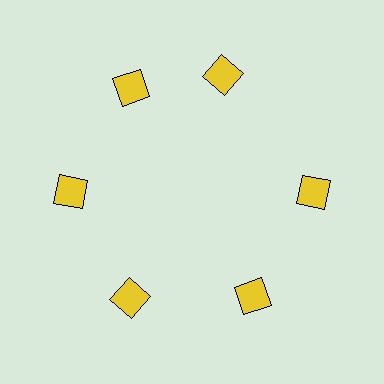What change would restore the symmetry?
The symmetry would be restored by rotating it back into even spacing with its neighbors so that all 6 squares sit at equal angles and equal distance from the center.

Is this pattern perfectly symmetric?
No. The 6 yellow squares are arranged in a ring, but one element near the 1 o'clock position is rotated out of alignment along the ring, breaking the 6-fold rotational symmetry.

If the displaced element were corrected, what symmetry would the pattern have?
It would have 6-fold rotational symmetry — the pattern would map onto itself every 60 degrees.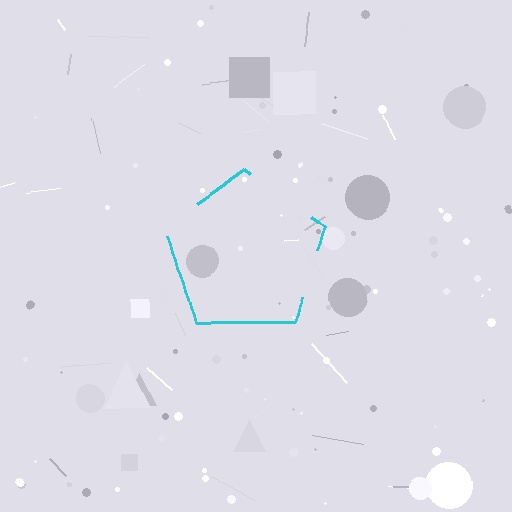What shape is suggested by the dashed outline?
The dashed outline suggests a pentagon.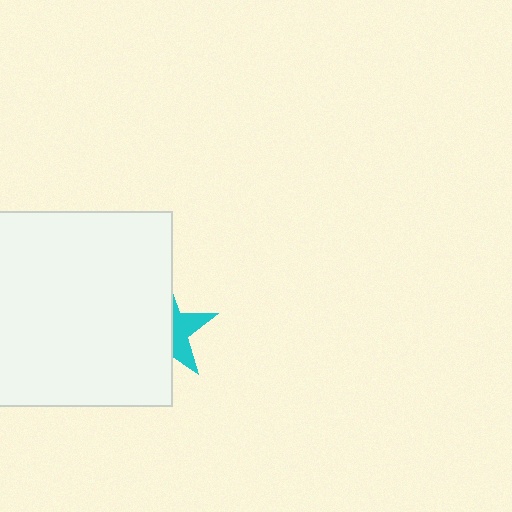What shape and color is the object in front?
The object in front is a white rectangle.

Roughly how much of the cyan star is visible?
A small part of it is visible (roughly 36%).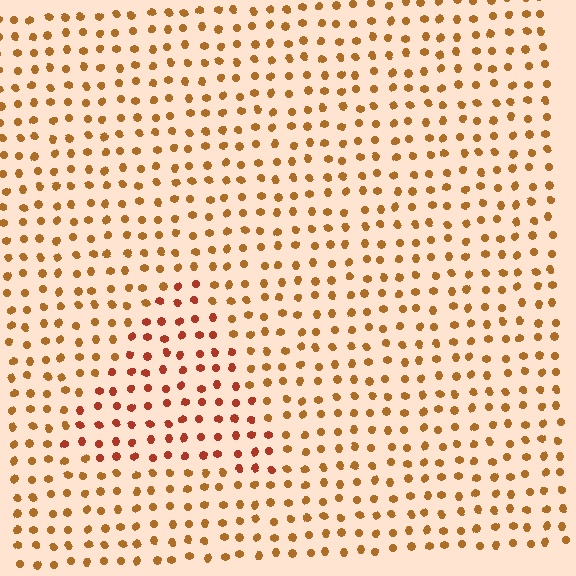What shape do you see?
I see a triangle.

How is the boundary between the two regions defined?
The boundary is defined purely by a slight shift in hue (about 25 degrees). Spacing, size, and orientation are identical on both sides.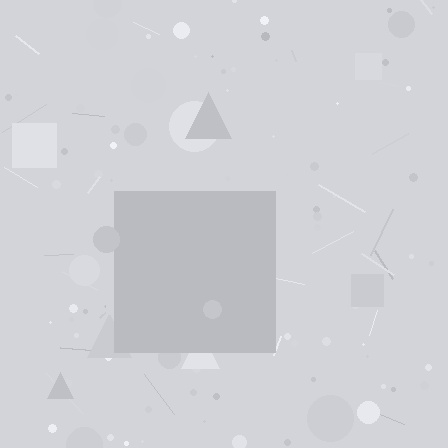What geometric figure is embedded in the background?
A square is embedded in the background.